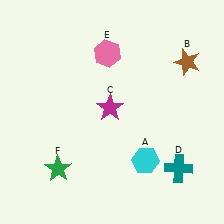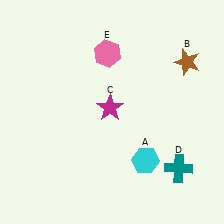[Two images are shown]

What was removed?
The green star (F) was removed in Image 2.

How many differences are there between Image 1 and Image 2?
There is 1 difference between the two images.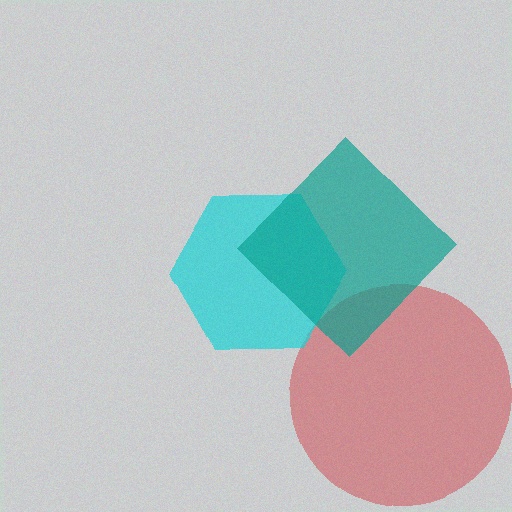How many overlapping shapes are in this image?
There are 3 overlapping shapes in the image.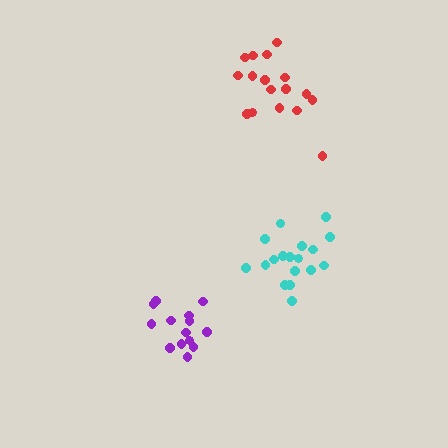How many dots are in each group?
Group 1: 18 dots, Group 2: 14 dots, Group 3: 17 dots (49 total).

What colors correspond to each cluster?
The clusters are colored: cyan, purple, red.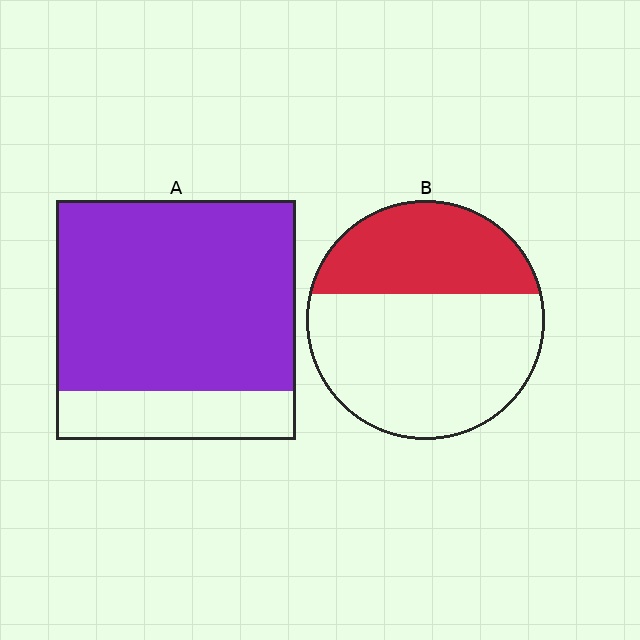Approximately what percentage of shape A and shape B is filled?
A is approximately 80% and B is approximately 35%.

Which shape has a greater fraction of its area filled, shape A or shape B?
Shape A.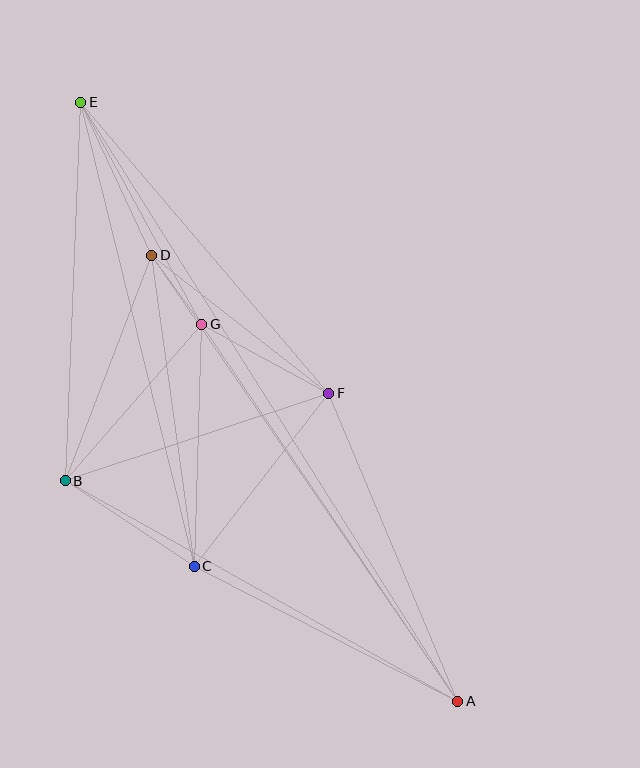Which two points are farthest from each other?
Points A and E are farthest from each other.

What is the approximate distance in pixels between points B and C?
The distance between B and C is approximately 155 pixels.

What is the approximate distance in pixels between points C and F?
The distance between C and F is approximately 219 pixels.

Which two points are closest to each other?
Points D and G are closest to each other.